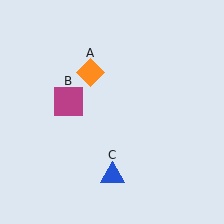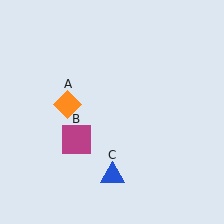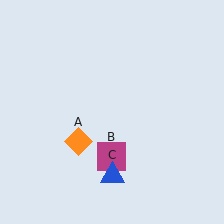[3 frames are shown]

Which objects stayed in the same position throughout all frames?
Blue triangle (object C) remained stationary.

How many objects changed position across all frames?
2 objects changed position: orange diamond (object A), magenta square (object B).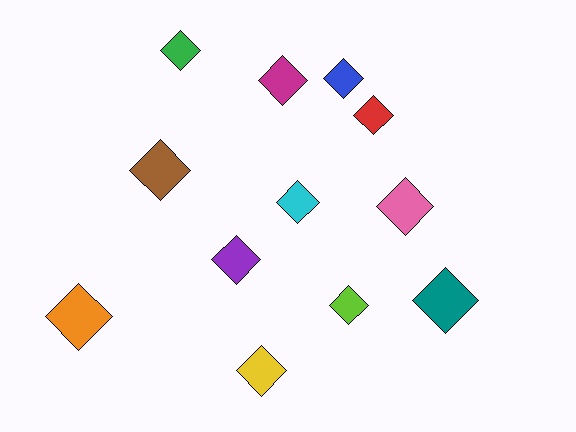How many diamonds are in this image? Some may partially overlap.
There are 12 diamonds.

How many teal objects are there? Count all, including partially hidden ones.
There is 1 teal object.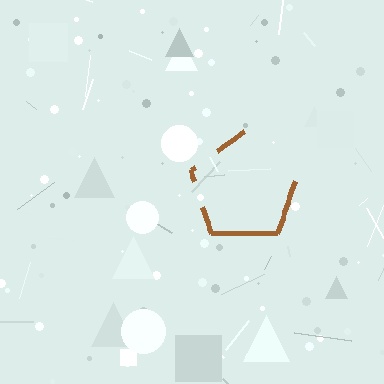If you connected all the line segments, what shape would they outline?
They would outline a pentagon.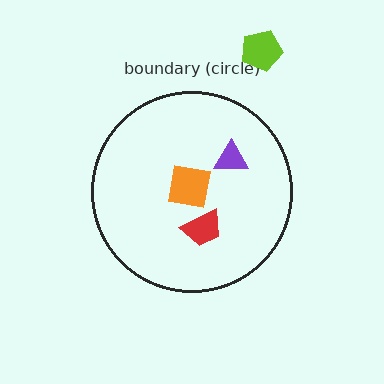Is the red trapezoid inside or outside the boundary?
Inside.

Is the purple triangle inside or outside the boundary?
Inside.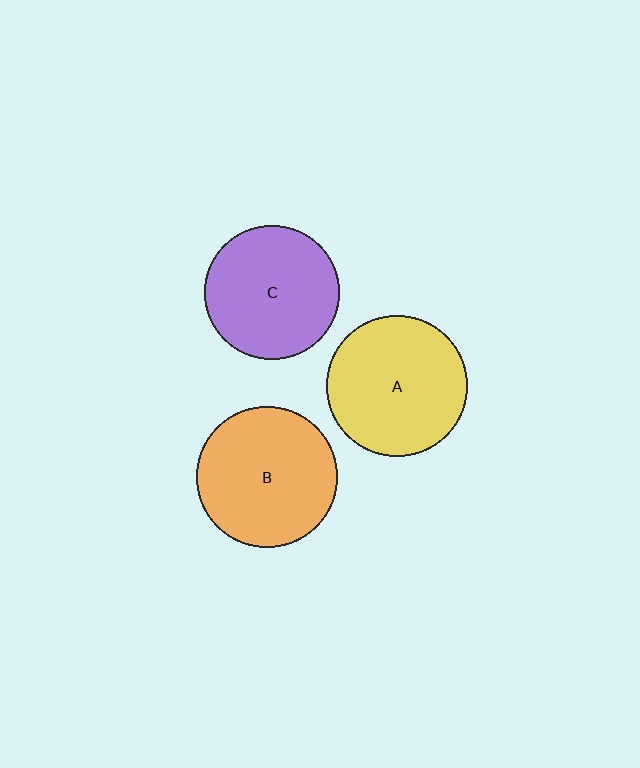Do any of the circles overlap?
No, none of the circles overlap.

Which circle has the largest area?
Circle B (orange).